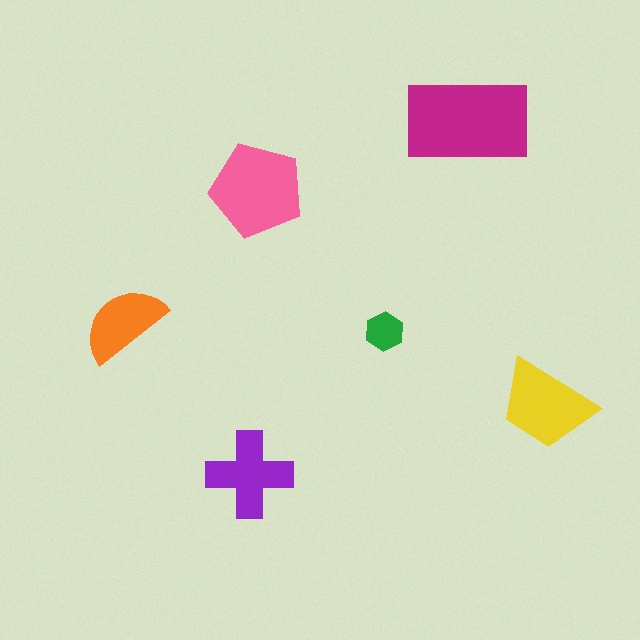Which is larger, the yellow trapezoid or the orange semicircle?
The yellow trapezoid.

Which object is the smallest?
The green hexagon.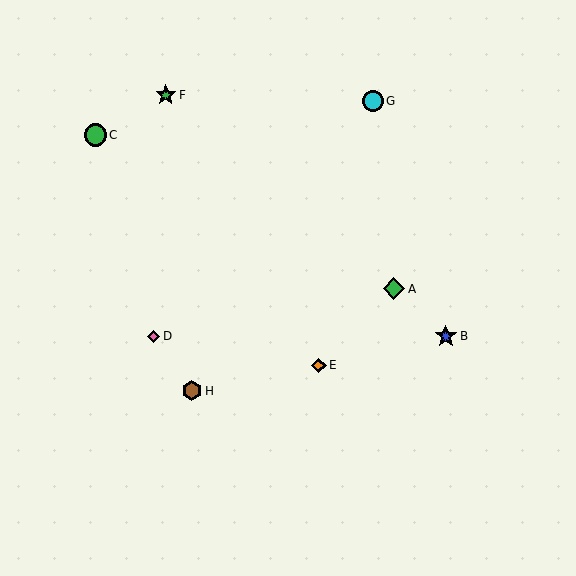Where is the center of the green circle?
The center of the green circle is at (95, 135).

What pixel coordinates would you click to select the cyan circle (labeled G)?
Click at (373, 101) to select the cyan circle G.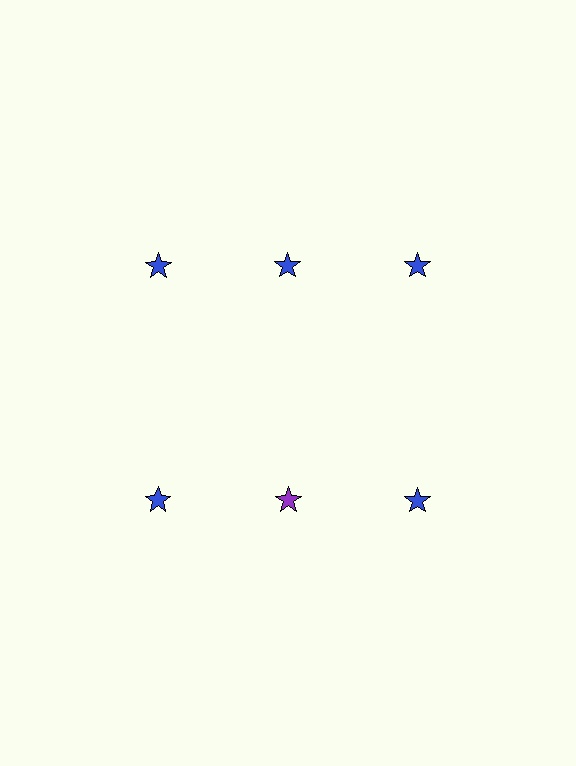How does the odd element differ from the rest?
It has a different color: purple instead of blue.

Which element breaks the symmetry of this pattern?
The purple star in the second row, second from left column breaks the symmetry. All other shapes are blue stars.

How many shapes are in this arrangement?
There are 6 shapes arranged in a grid pattern.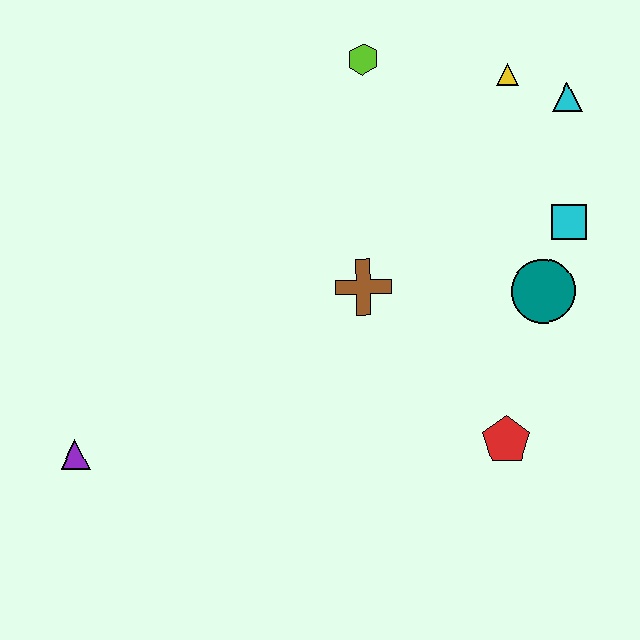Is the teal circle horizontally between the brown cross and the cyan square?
Yes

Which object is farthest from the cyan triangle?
The purple triangle is farthest from the cyan triangle.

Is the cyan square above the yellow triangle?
No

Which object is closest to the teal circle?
The cyan square is closest to the teal circle.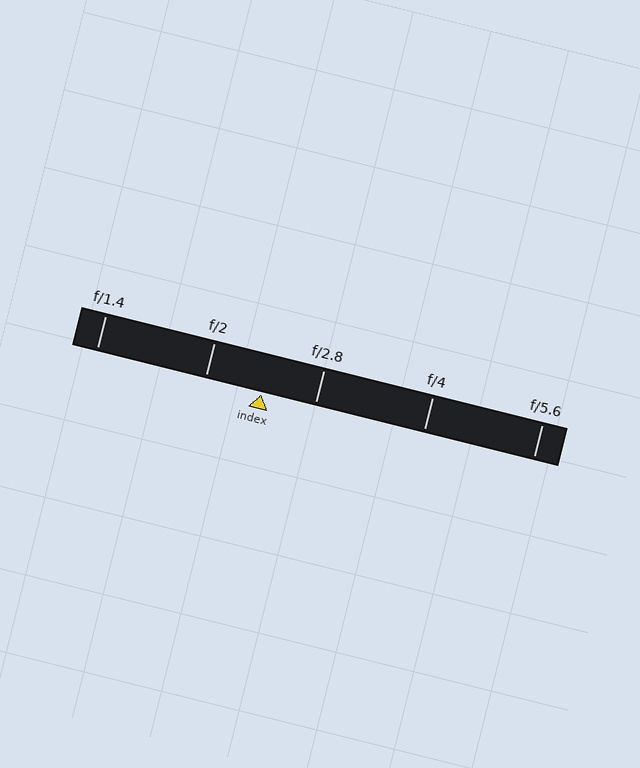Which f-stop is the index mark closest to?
The index mark is closest to f/2.8.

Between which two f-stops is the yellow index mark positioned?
The index mark is between f/2 and f/2.8.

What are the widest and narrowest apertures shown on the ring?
The widest aperture shown is f/1.4 and the narrowest is f/5.6.